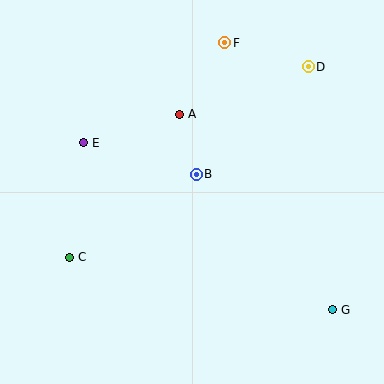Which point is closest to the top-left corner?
Point E is closest to the top-left corner.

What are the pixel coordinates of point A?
Point A is at (180, 114).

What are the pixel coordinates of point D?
Point D is at (308, 67).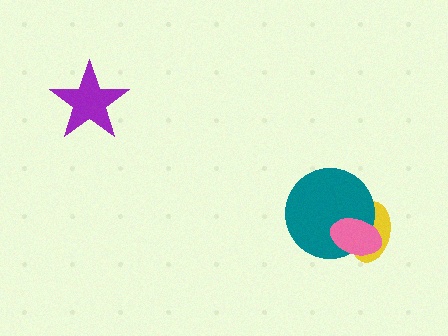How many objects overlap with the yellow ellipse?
2 objects overlap with the yellow ellipse.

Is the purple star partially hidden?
No, no other shape covers it.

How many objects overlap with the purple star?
0 objects overlap with the purple star.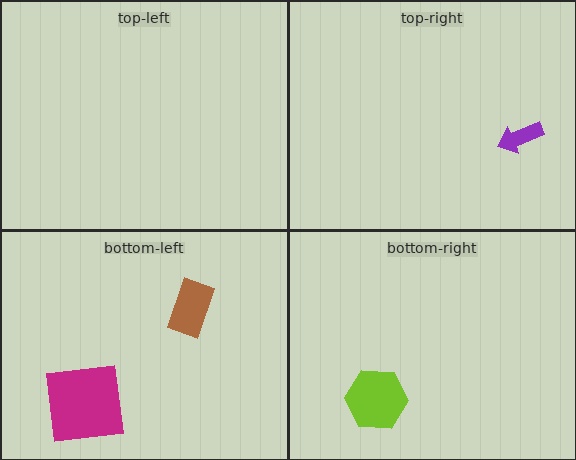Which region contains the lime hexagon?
The bottom-right region.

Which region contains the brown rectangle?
The bottom-left region.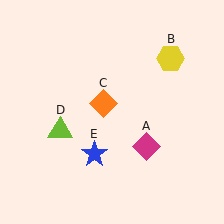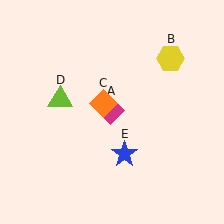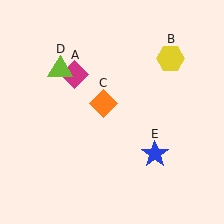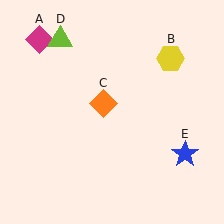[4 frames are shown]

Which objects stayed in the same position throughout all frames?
Yellow hexagon (object B) and orange diamond (object C) remained stationary.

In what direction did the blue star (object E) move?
The blue star (object E) moved right.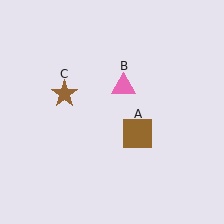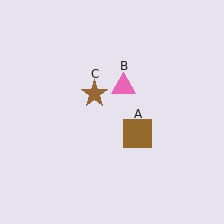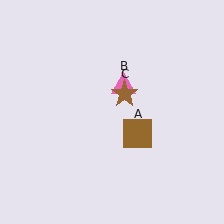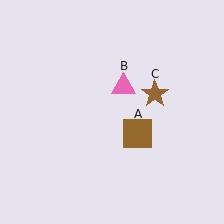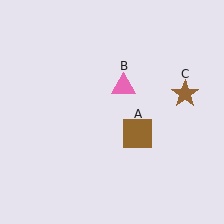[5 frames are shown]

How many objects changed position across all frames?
1 object changed position: brown star (object C).